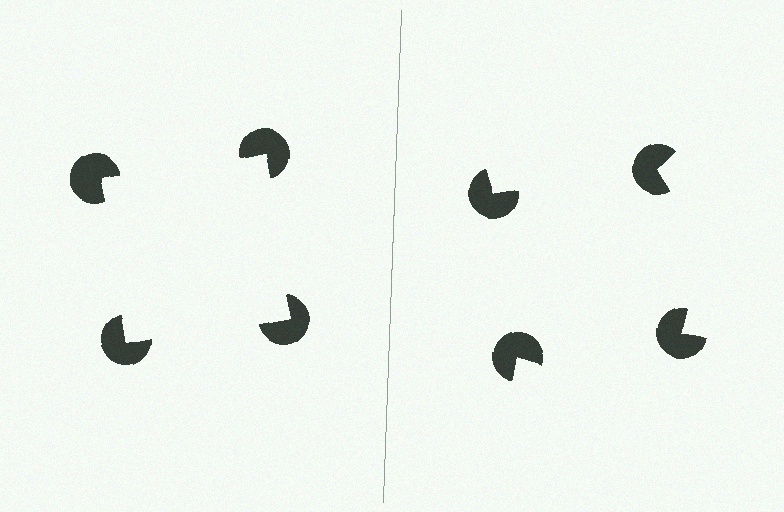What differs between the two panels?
The pac-man discs are positioned identically on both sides; only the wedge orientations differ. On the left they align to a square; on the right they are misaligned.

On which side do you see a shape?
An illusory square appears on the left side. On the right side the wedge cuts are rotated, so no coherent shape forms.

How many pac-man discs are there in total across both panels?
8 — 4 on each side.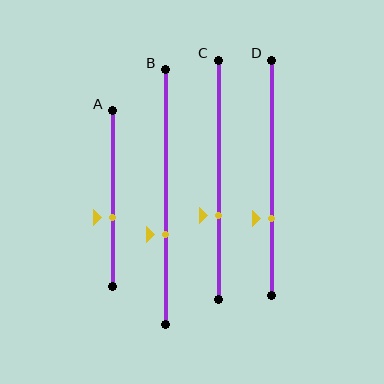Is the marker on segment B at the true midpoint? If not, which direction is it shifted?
No, the marker on segment B is shifted downward by about 15% of the segment length.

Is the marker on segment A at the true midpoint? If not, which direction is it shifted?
No, the marker on segment A is shifted downward by about 11% of the segment length.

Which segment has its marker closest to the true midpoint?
Segment A has its marker closest to the true midpoint.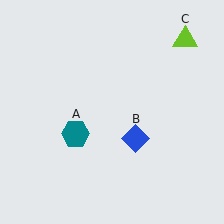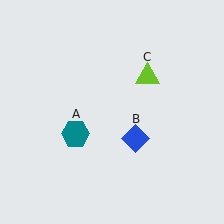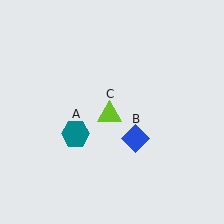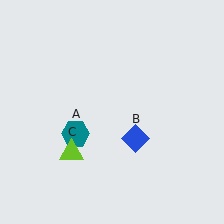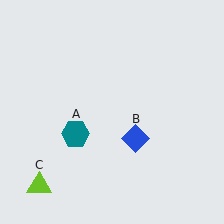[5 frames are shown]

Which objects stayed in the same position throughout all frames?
Teal hexagon (object A) and blue diamond (object B) remained stationary.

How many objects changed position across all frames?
1 object changed position: lime triangle (object C).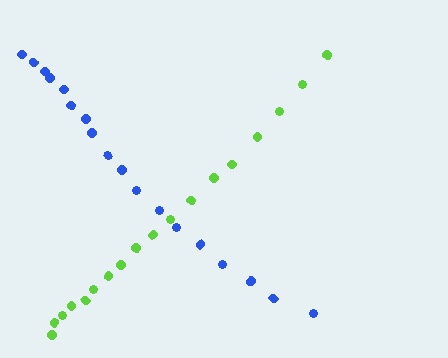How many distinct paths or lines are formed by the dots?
There are 2 distinct paths.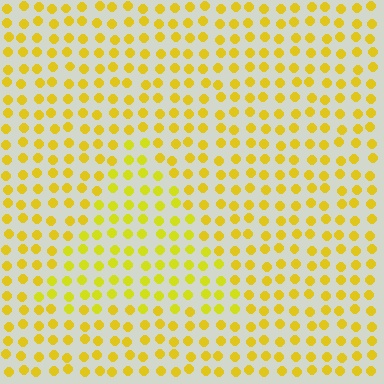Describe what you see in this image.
The image is filled with small yellow elements in a uniform arrangement. A triangle-shaped region is visible where the elements are tinted to a slightly different hue, forming a subtle color boundary.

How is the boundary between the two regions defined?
The boundary is defined purely by a slight shift in hue (about 13 degrees). Spacing, size, and orientation are identical on both sides.